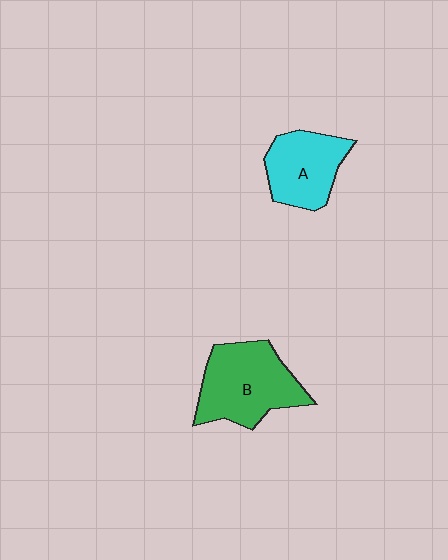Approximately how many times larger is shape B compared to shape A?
Approximately 1.4 times.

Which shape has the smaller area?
Shape A (cyan).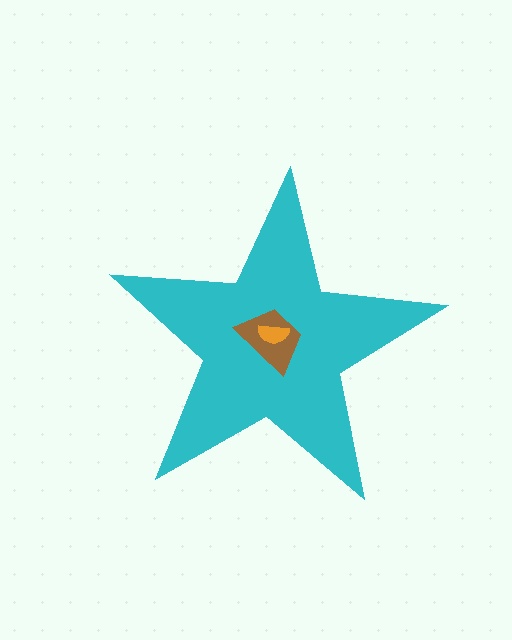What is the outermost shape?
The cyan star.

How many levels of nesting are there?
3.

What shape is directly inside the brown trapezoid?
The orange semicircle.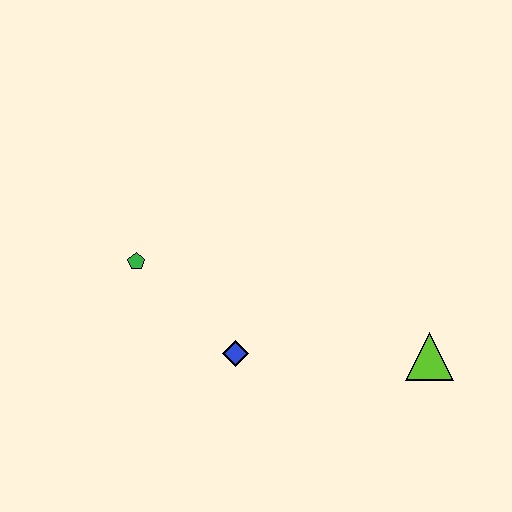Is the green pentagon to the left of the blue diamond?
Yes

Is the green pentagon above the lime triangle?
Yes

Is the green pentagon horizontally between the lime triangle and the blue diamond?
No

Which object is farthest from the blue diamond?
The lime triangle is farthest from the blue diamond.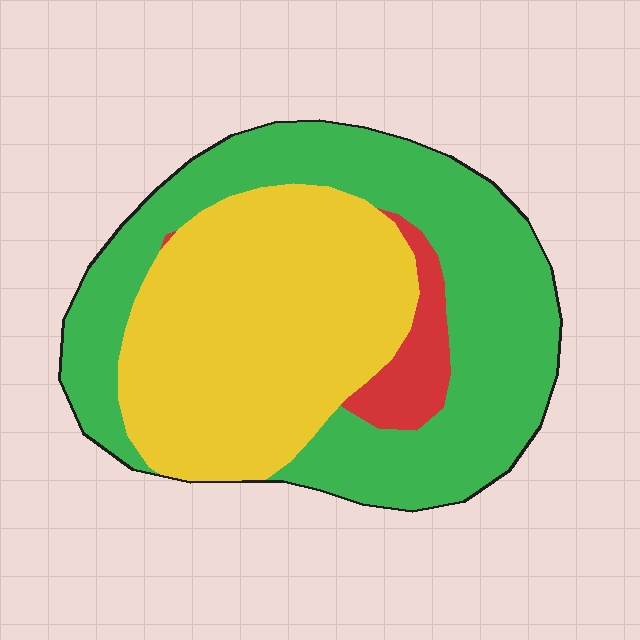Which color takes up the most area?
Green, at roughly 50%.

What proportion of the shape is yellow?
Yellow takes up about two fifths (2/5) of the shape.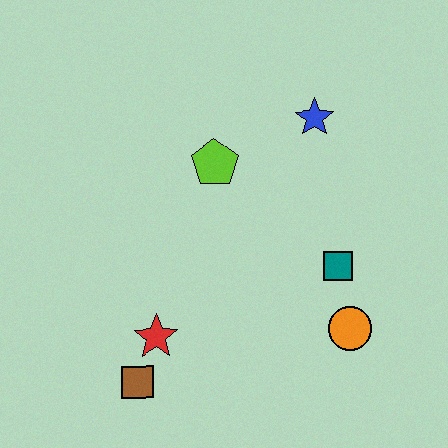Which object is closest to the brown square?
The red star is closest to the brown square.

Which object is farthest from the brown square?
The blue star is farthest from the brown square.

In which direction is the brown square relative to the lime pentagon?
The brown square is below the lime pentagon.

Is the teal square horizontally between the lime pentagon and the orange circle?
Yes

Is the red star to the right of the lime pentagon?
No